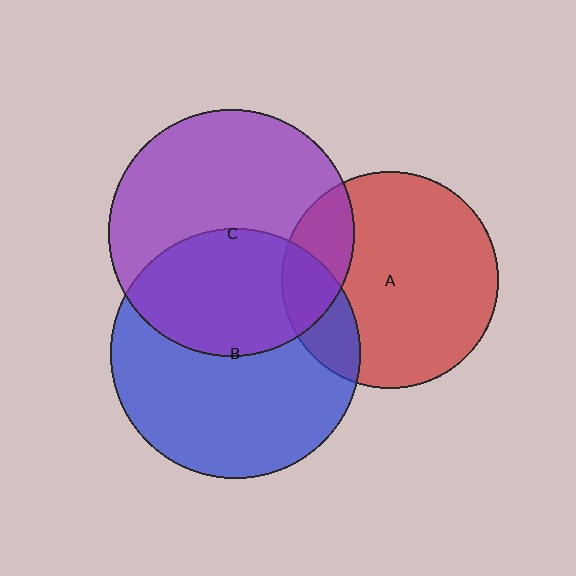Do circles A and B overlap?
Yes.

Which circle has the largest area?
Circle B (blue).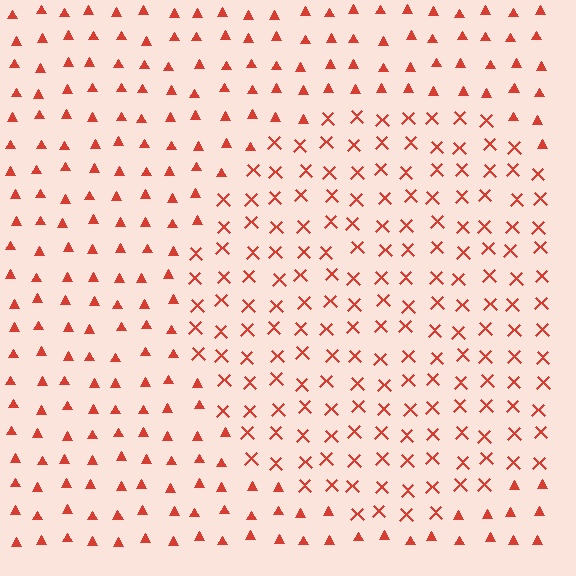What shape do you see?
I see a circle.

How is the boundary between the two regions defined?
The boundary is defined by a change in element shape: X marks inside vs. triangles outside. All elements share the same color and spacing.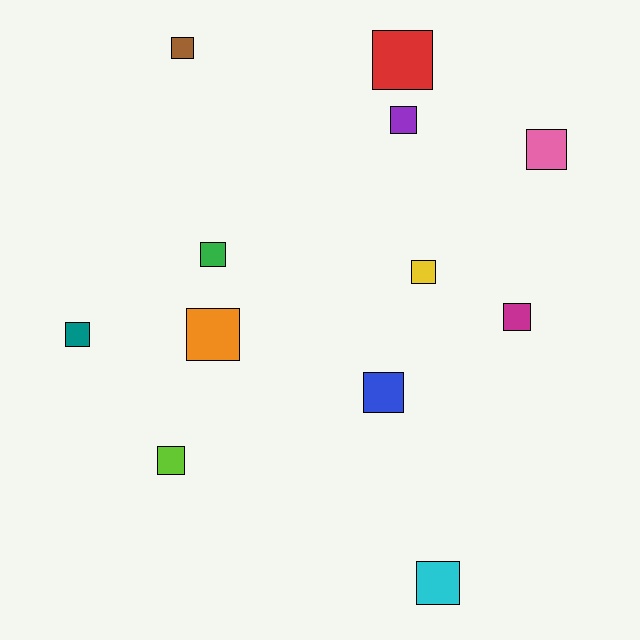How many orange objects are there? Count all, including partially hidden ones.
There is 1 orange object.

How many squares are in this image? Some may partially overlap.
There are 12 squares.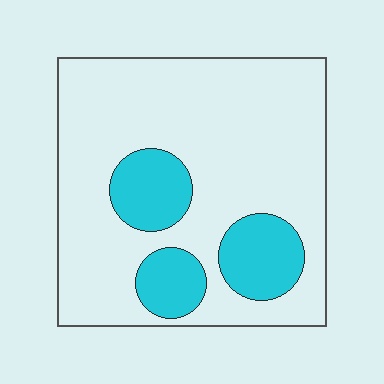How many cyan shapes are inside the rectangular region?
3.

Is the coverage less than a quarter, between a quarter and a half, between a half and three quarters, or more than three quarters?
Less than a quarter.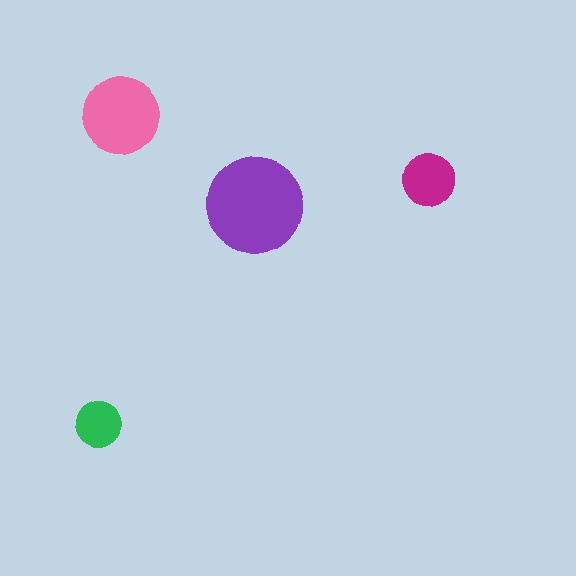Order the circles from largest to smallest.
the purple one, the pink one, the magenta one, the green one.